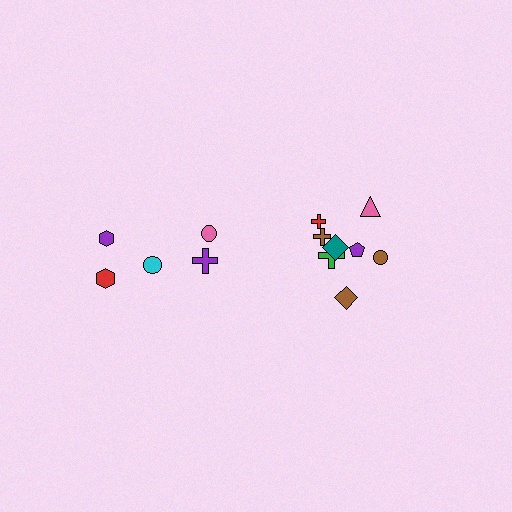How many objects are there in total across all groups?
There are 13 objects.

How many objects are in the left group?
There are 5 objects.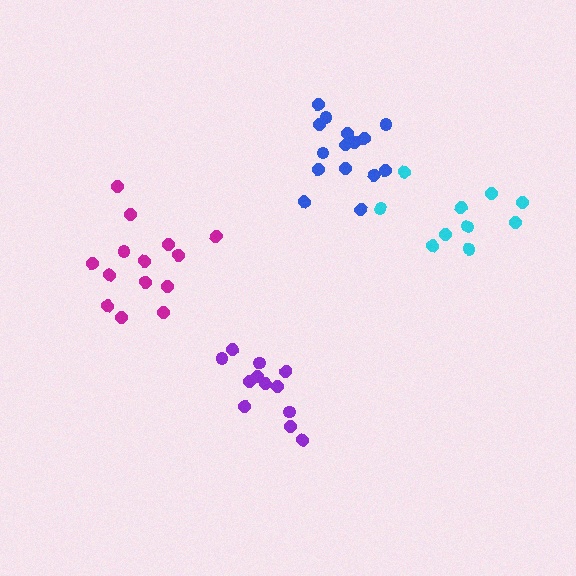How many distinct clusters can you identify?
There are 4 distinct clusters.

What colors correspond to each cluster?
The clusters are colored: purple, cyan, blue, magenta.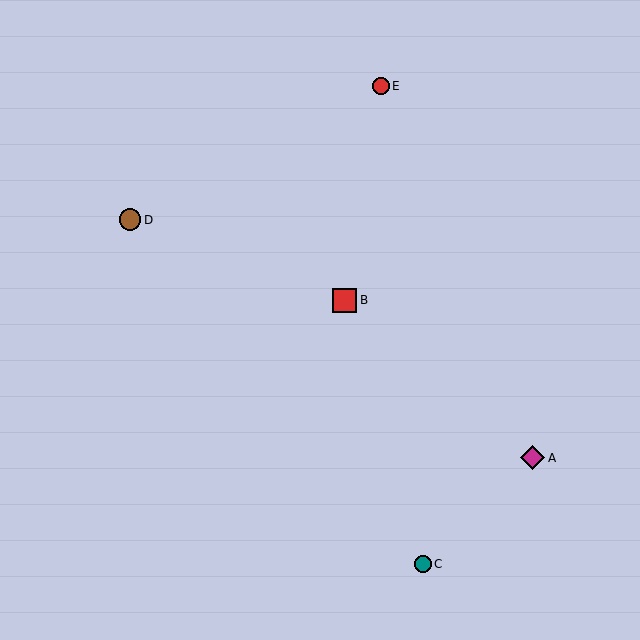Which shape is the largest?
The magenta diamond (labeled A) is the largest.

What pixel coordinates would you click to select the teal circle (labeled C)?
Click at (423, 564) to select the teal circle C.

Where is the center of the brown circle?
The center of the brown circle is at (130, 220).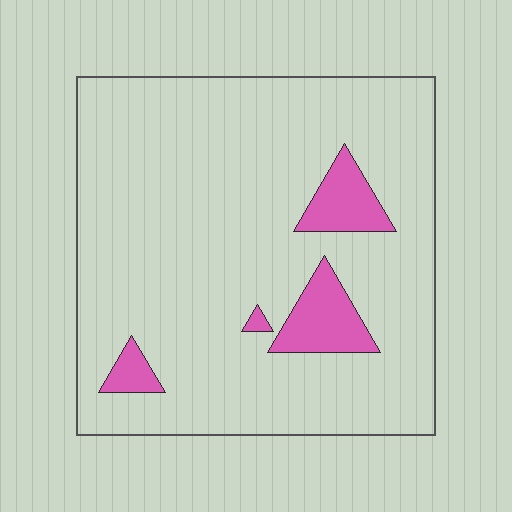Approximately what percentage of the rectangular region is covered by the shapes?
Approximately 10%.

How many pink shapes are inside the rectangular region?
4.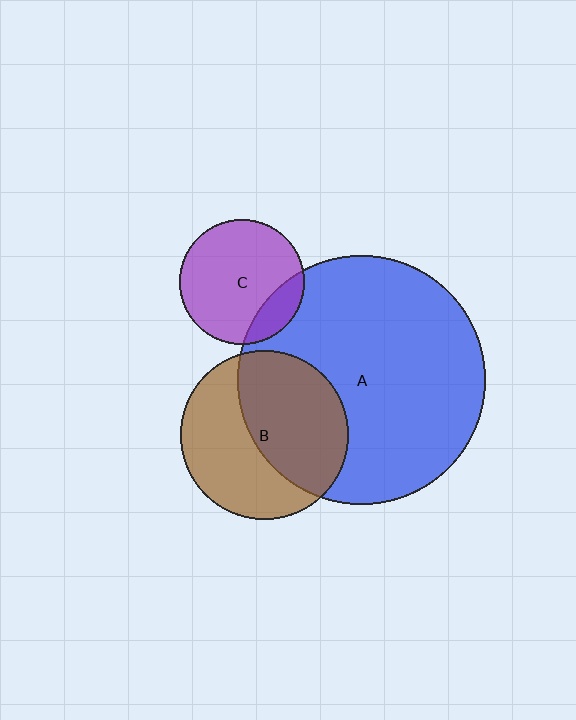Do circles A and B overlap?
Yes.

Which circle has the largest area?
Circle A (blue).